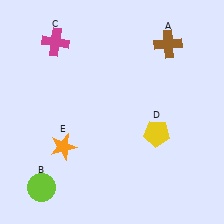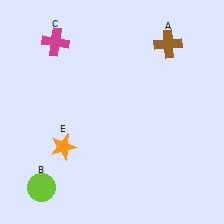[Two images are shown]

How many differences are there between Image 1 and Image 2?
There is 1 difference between the two images.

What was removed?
The yellow pentagon (D) was removed in Image 2.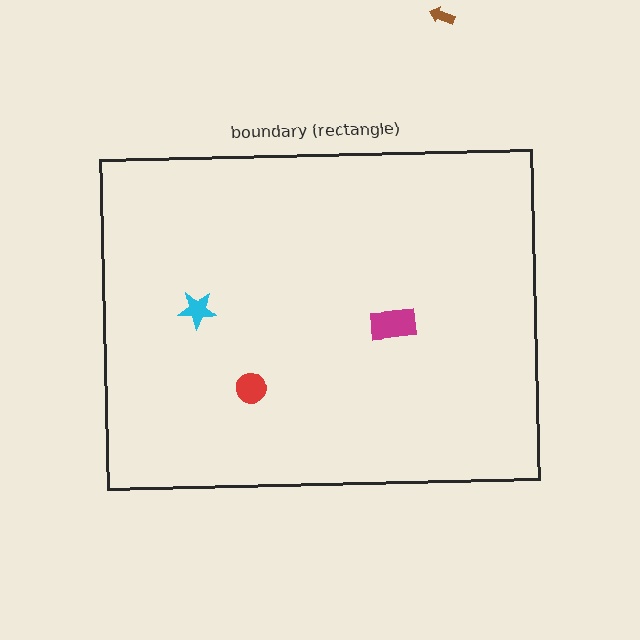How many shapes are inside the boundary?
3 inside, 1 outside.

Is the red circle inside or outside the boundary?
Inside.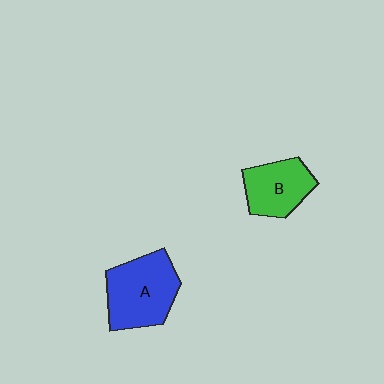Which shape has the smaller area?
Shape B (green).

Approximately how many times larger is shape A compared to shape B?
Approximately 1.4 times.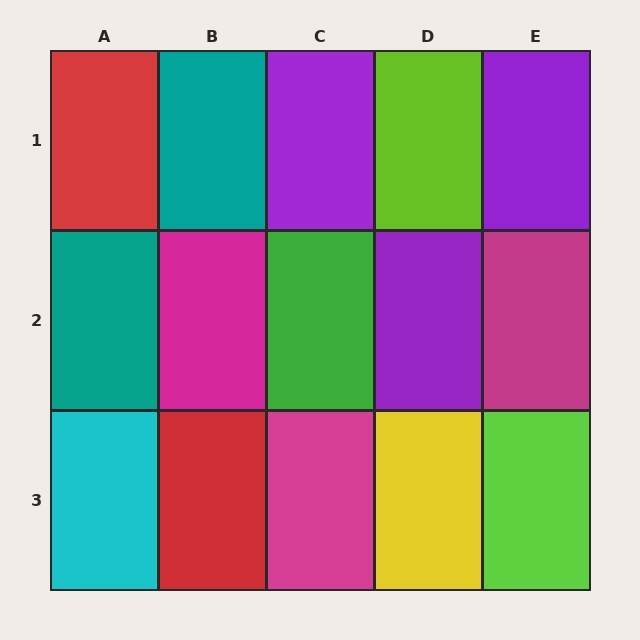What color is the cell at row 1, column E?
Purple.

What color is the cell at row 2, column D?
Purple.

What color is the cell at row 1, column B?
Teal.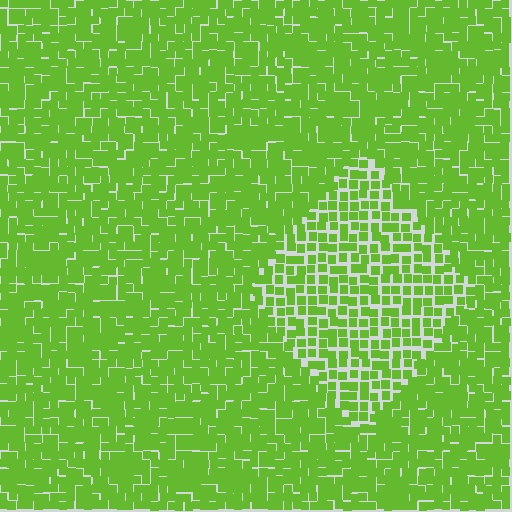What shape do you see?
I see a diamond.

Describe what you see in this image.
The image contains small lime elements arranged at two different densities. A diamond-shaped region is visible where the elements are less densely packed than the surrounding area.